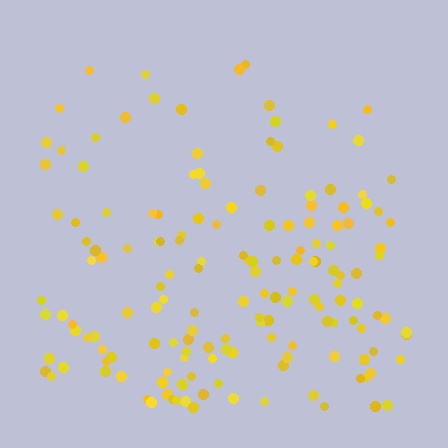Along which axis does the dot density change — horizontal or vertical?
Vertical.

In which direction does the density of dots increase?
From top to bottom, with the bottom side densest.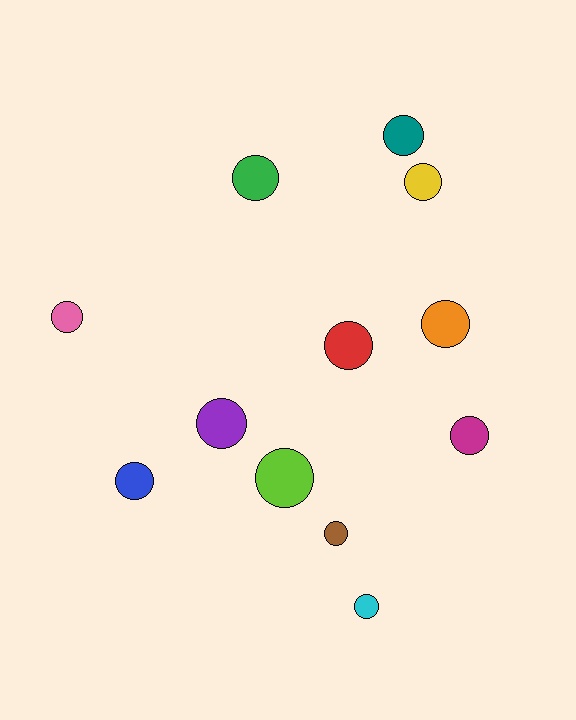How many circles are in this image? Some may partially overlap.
There are 12 circles.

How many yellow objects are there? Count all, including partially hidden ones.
There is 1 yellow object.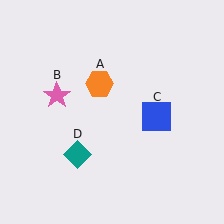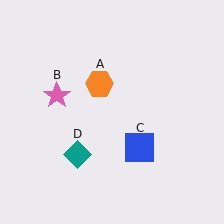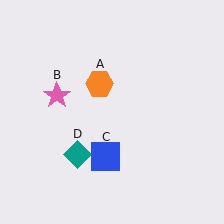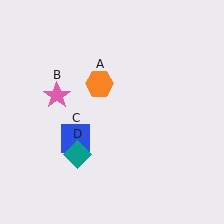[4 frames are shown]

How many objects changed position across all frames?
1 object changed position: blue square (object C).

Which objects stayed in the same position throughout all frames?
Orange hexagon (object A) and pink star (object B) and teal diamond (object D) remained stationary.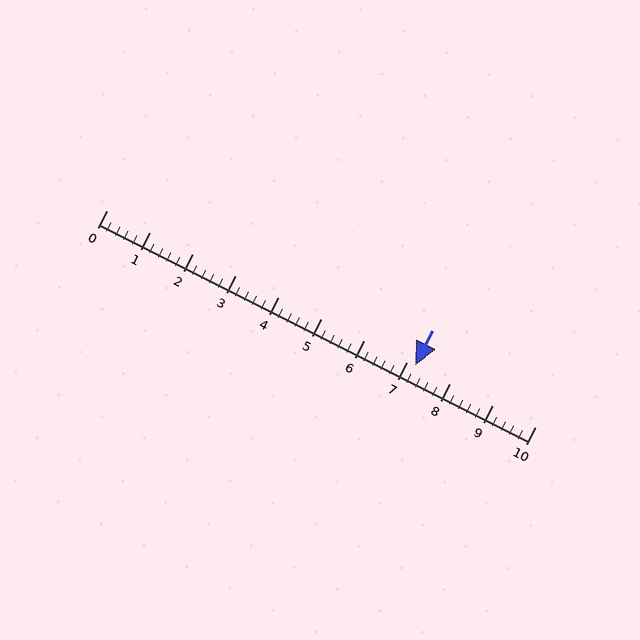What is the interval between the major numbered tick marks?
The major tick marks are spaced 1 units apart.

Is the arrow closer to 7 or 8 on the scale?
The arrow is closer to 7.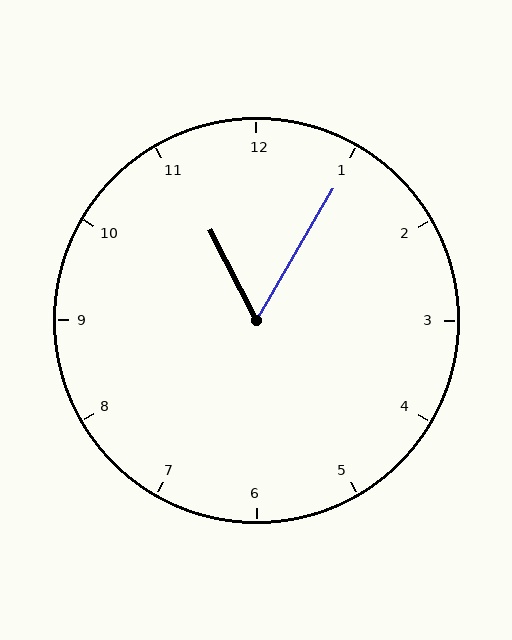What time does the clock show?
11:05.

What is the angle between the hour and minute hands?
Approximately 58 degrees.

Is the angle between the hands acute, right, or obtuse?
It is acute.